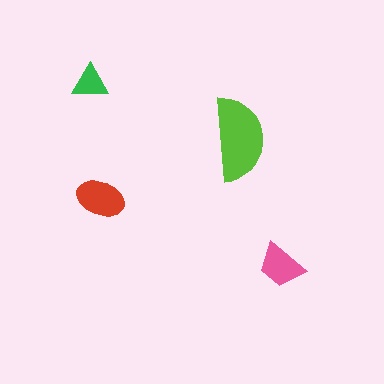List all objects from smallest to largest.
The green triangle, the pink trapezoid, the red ellipse, the lime semicircle.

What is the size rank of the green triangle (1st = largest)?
4th.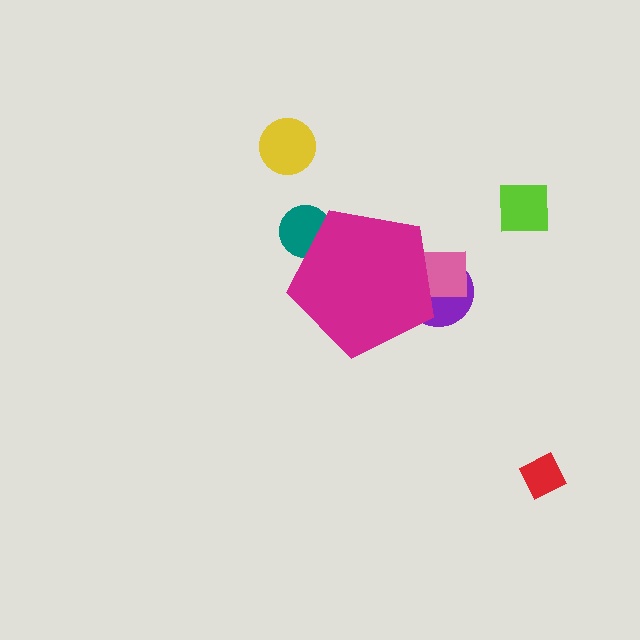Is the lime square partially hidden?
No, the lime square is fully visible.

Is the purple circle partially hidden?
Yes, the purple circle is partially hidden behind the magenta pentagon.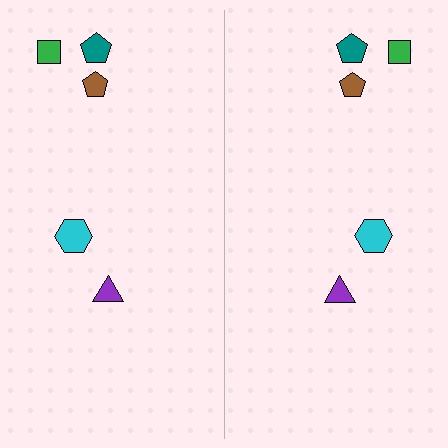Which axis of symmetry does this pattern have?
The pattern has a vertical axis of symmetry running through the center of the image.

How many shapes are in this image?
There are 10 shapes in this image.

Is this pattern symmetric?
Yes, this pattern has bilateral (reflection) symmetry.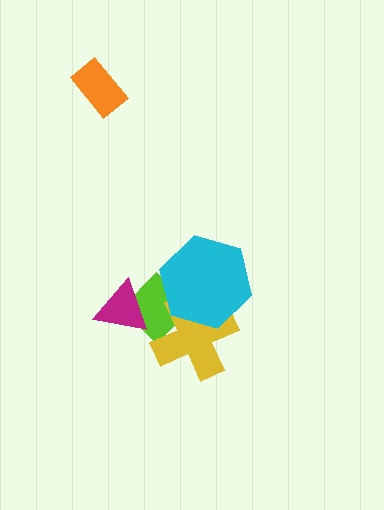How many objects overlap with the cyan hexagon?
2 objects overlap with the cyan hexagon.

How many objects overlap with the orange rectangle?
0 objects overlap with the orange rectangle.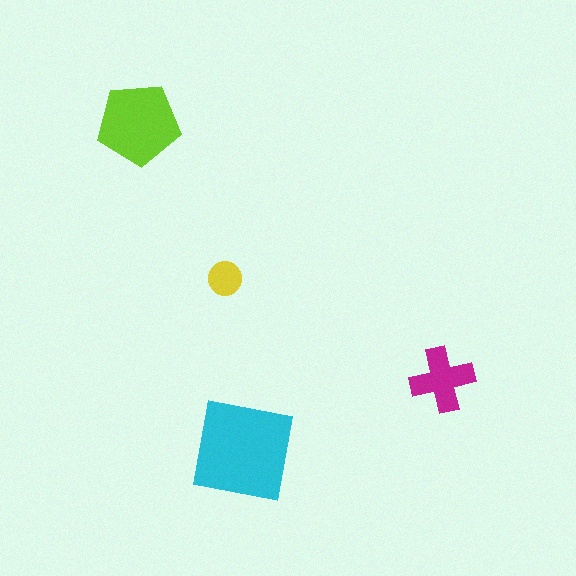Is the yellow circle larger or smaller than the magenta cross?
Smaller.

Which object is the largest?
The cyan square.